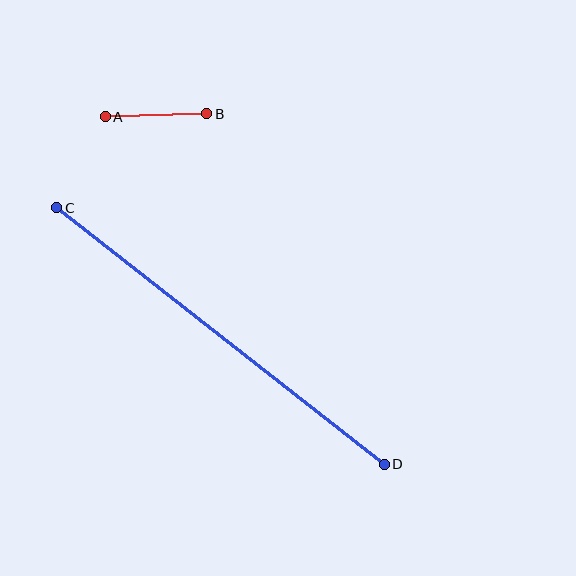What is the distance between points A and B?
The distance is approximately 102 pixels.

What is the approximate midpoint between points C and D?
The midpoint is at approximately (221, 336) pixels.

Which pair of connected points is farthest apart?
Points C and D are farthest apart.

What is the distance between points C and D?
The distance is approximately 416 pixels.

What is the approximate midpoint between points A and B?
The midpoint is at approximately (156, 115) pixels.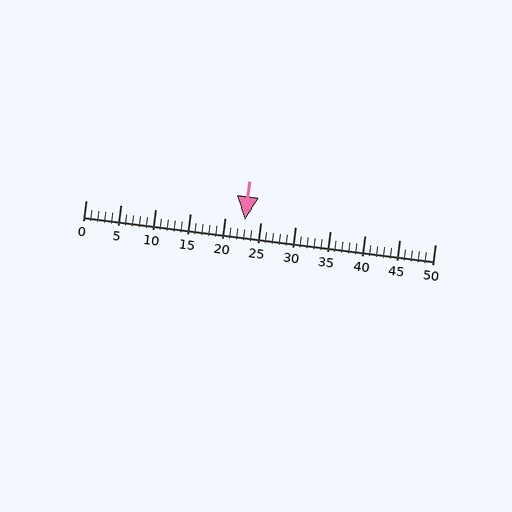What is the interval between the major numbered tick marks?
The major tick marks are spaced 5 units apart.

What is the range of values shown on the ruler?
The ruler shows values from 0 to 50.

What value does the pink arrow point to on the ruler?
The pink arrow points to approximately 23.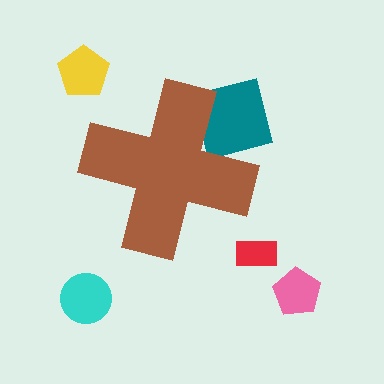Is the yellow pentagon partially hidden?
No, the yellow pentagon is fully visible.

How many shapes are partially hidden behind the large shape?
1 shape is partially hidden.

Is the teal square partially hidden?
Yes, the teal square is partially hidden behind the brown cross.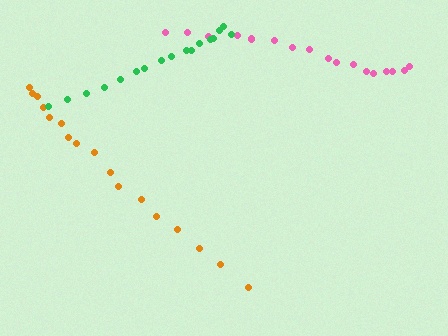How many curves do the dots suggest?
There are 3 distinct paths.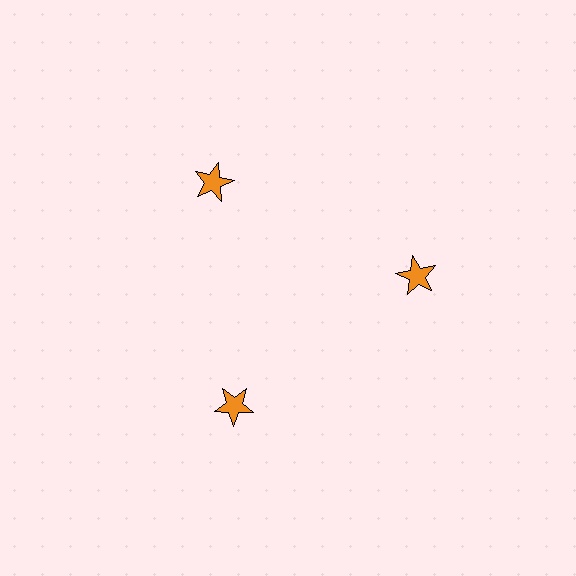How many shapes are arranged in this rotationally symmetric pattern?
There are 3 shapes, arranged in 3 groups of 1.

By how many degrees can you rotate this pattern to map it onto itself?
The pattern maps onto itself every 120 degrees of rotation.